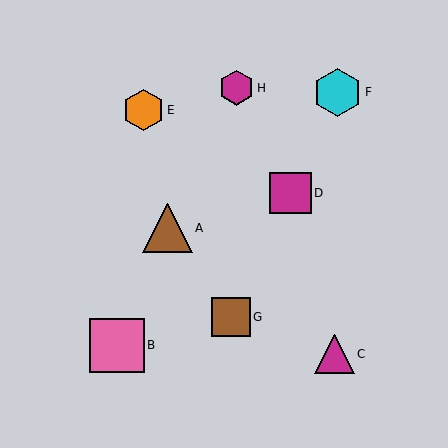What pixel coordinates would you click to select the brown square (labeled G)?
Click at (231, 317) to select the brown square G.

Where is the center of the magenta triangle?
The center of the magenta triangle is at (334, 354).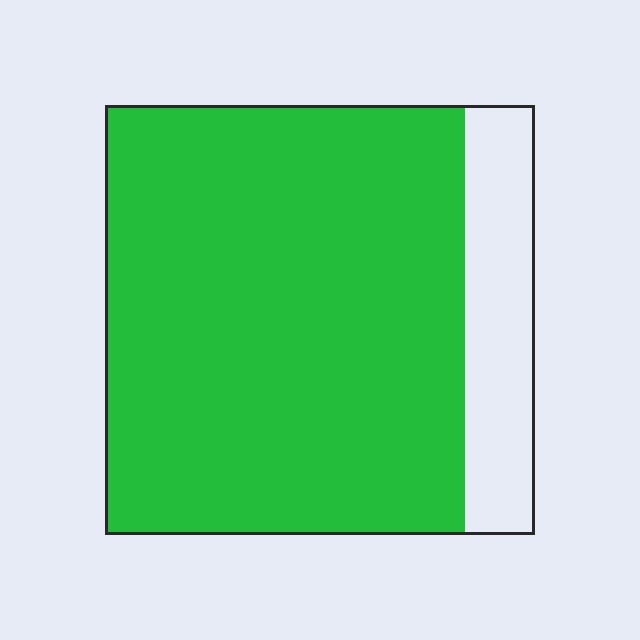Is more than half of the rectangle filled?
Yes.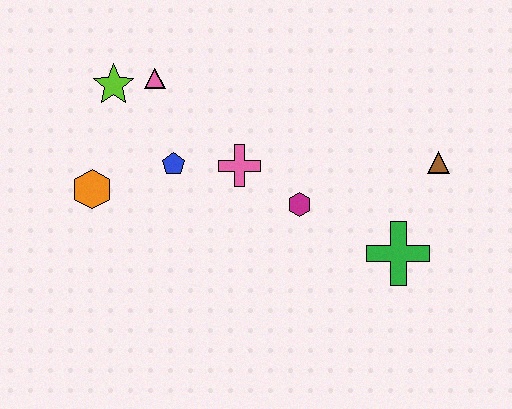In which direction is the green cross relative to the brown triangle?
The green cross is below the brown triangle.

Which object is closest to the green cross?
The brown triangle is closest to the green cross.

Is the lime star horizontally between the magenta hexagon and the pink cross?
No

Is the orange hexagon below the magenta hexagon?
No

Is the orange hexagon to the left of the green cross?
Yes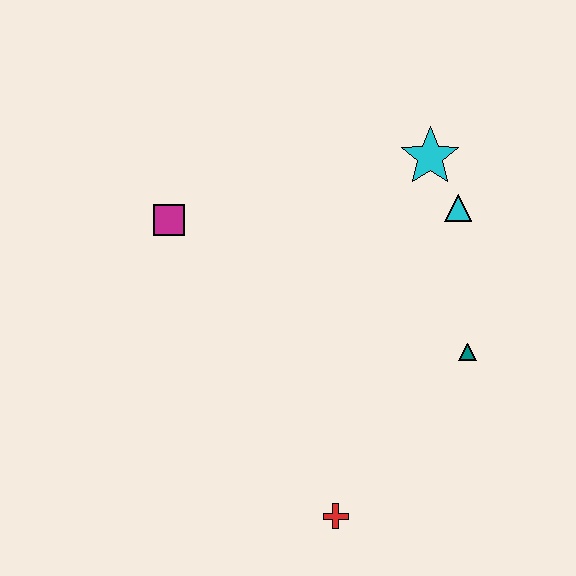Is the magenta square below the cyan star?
Yes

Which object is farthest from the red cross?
The cyan star is farthest from the red cross.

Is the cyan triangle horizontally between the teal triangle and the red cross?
Yes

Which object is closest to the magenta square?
The cyan star is closest to the magenta square.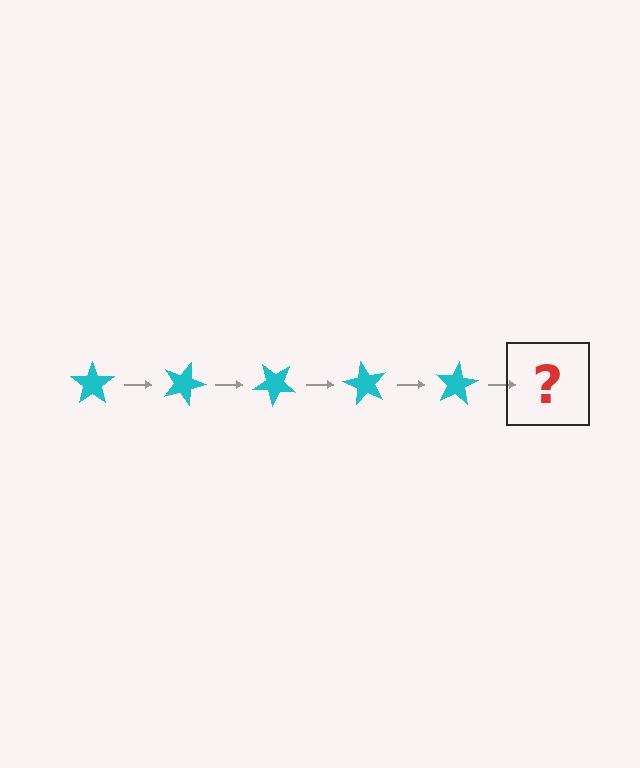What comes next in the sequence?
The next element should be a cyan star rotated 100 degrees.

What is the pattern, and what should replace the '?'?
The pattern is that the star rotates 20 degrees each step. The '?' should be a cyan star rotated 100 degrees.